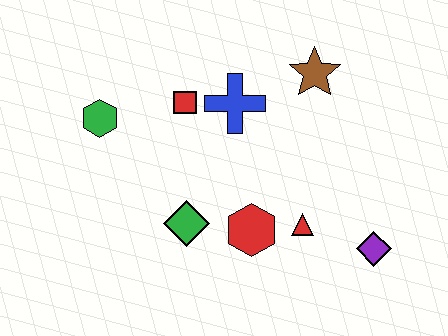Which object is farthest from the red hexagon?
The green hexagon is farthest from the red hexagon.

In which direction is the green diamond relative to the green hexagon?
The green diamond is below the green hexagon.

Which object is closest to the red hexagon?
The red triangle is closest to the red hexagon.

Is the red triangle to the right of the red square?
Yes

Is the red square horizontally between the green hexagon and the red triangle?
Yes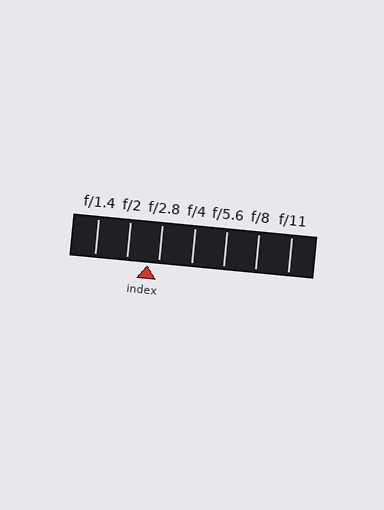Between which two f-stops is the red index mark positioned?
The index mark is between f/2 and f/2.8.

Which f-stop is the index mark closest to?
The index mark is closest to f/2.8.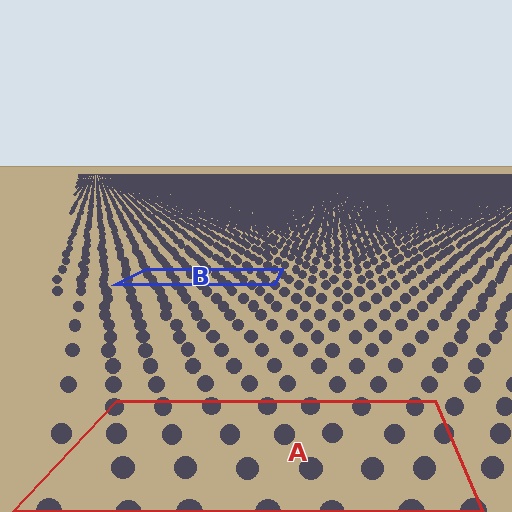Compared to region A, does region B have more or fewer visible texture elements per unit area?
Region B has more texture elements per unit area — they are packed more densely because it is farther away.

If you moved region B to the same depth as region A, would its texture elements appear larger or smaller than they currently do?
They would appear larger. At a closer depth, the same texture elements are projected at a bigger on-screen size.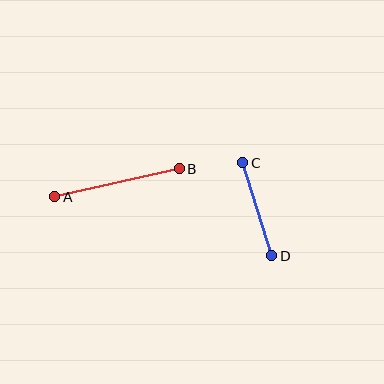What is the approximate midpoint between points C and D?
The midpoint is at approximately (257, 209) pixels.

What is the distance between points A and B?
The distance is approximately 128 pixels.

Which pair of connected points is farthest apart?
Points A and B are farthest apart.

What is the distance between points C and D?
The distance is approximately 97 pixels.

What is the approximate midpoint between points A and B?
The midpoint is at approximately (117, 183) pixels.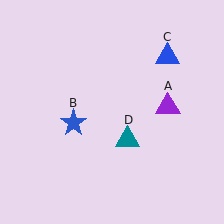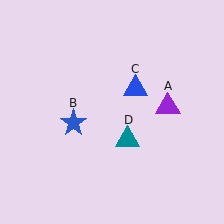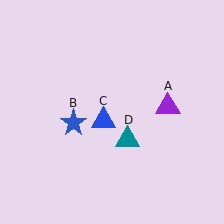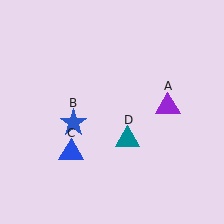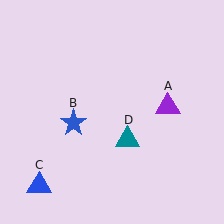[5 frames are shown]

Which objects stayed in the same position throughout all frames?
Purple triangle (object A) and blue star (object B) and teal triangle (object D) remained stationary.